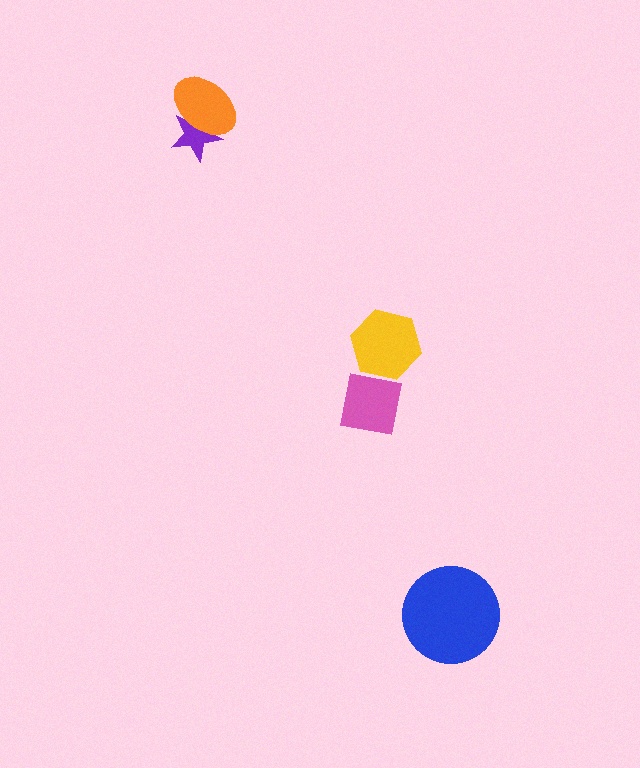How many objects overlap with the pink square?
1 object overlaps with the pink square.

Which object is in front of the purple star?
The orange ellipse is in front of the purple star.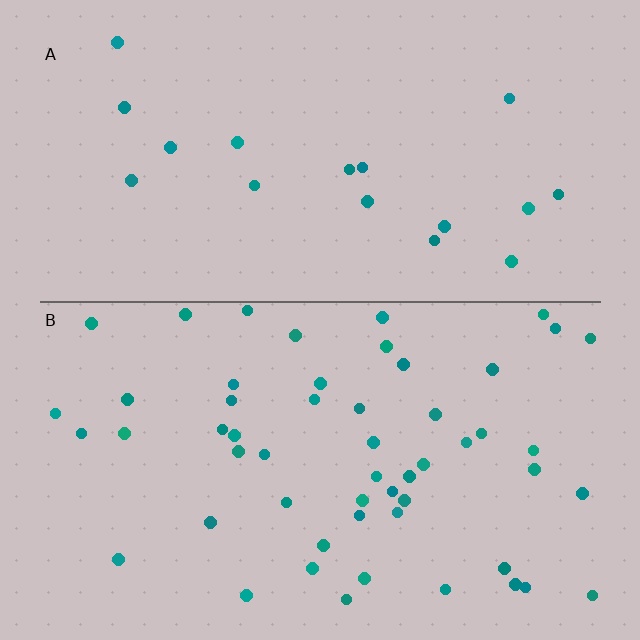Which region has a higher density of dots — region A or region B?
B (the bottom).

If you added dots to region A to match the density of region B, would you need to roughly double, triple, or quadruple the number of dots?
Approximately triple.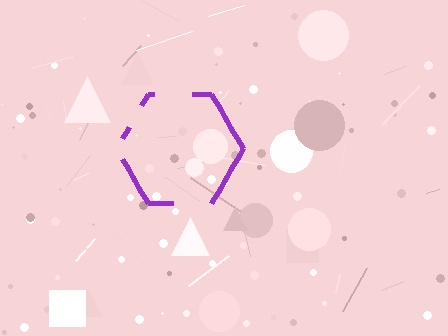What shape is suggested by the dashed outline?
The dashed outline suggests a hexagon.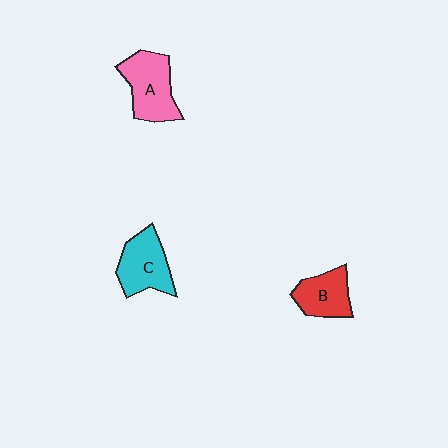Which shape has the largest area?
Shape A (pink).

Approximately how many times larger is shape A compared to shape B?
Approximately 1.3 times.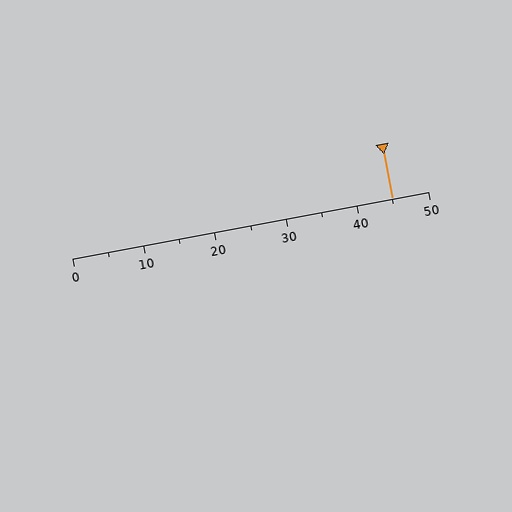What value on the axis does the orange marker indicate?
The marker indicates approximately 45.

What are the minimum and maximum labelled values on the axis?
The axis runs from 0 to 50.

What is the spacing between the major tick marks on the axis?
The major ticks are spaced 10 apart.